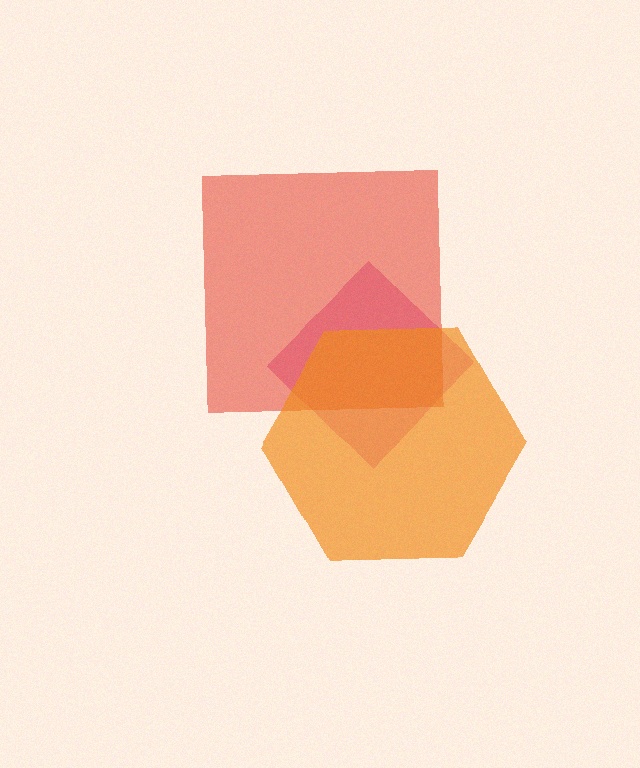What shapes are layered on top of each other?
The layered shapes are: a magenta diamond, a red square, an orange hexagon.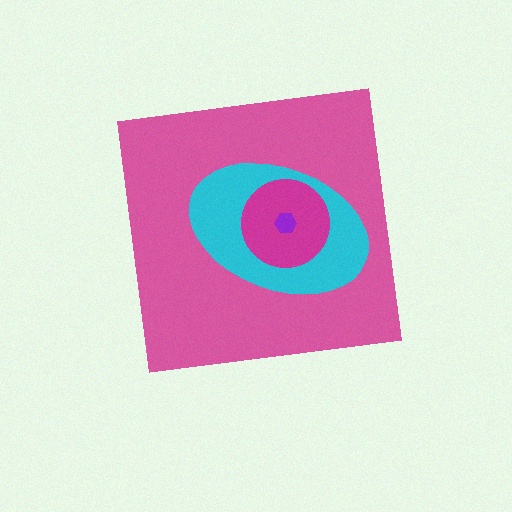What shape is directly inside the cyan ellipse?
The magenta circle.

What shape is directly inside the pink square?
The cyan ellipse.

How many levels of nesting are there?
4.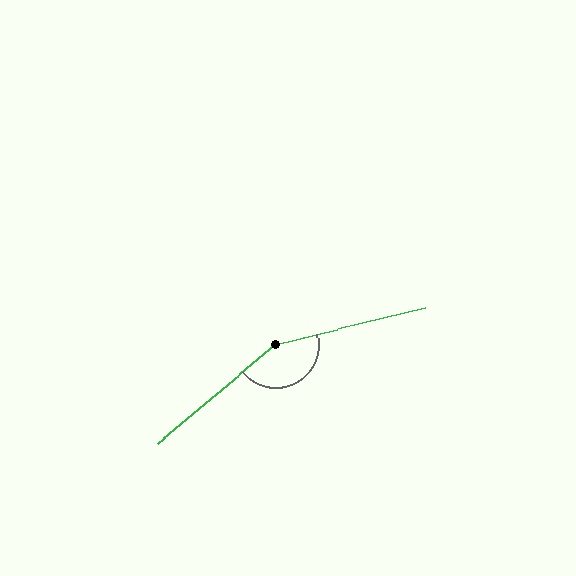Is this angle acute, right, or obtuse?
It is obtuse.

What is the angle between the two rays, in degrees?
Approximately 154 degrees.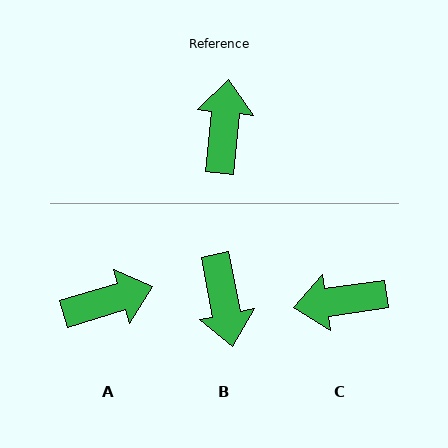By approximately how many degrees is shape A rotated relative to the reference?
Approximately 68 degrees clockwise.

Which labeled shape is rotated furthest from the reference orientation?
B, about 164 degrees away.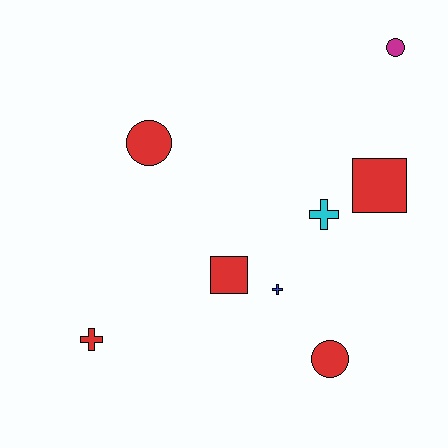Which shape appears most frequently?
Cross, with 3 objects.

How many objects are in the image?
There are 8 objects.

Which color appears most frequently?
Red, with 5 objects.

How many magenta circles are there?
There is 1 magenta circle.